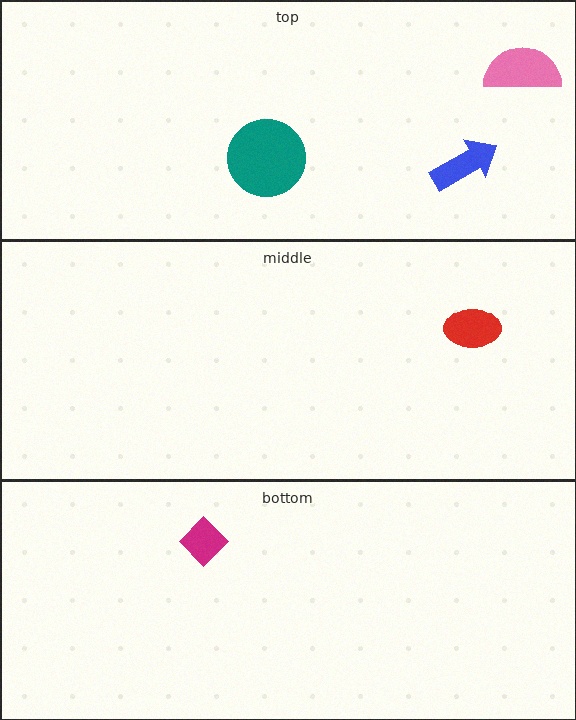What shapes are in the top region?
The teal circle, the pink semicircle, the blue arrow.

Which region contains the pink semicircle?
The top region.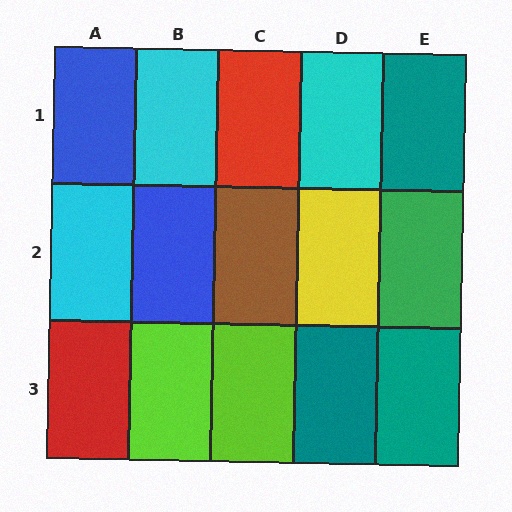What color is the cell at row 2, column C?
Brown.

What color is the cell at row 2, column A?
Cyan.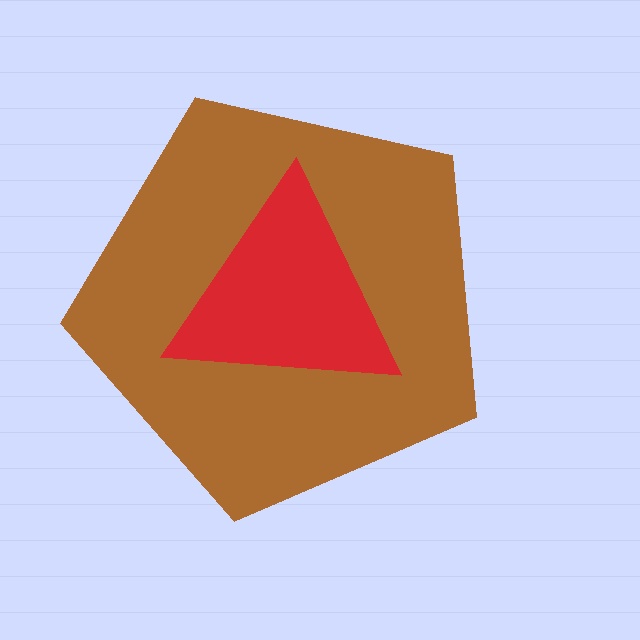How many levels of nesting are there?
2.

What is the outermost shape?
The brown pentagon.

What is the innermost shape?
The red triangle.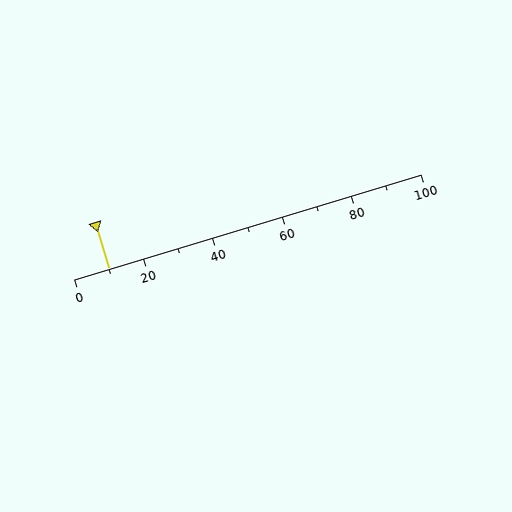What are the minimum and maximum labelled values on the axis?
The axis runs from 0 to 100.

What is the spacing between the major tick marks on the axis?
The major ticks are spaced 20 apart.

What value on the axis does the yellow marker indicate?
The marker indicates approximately 10.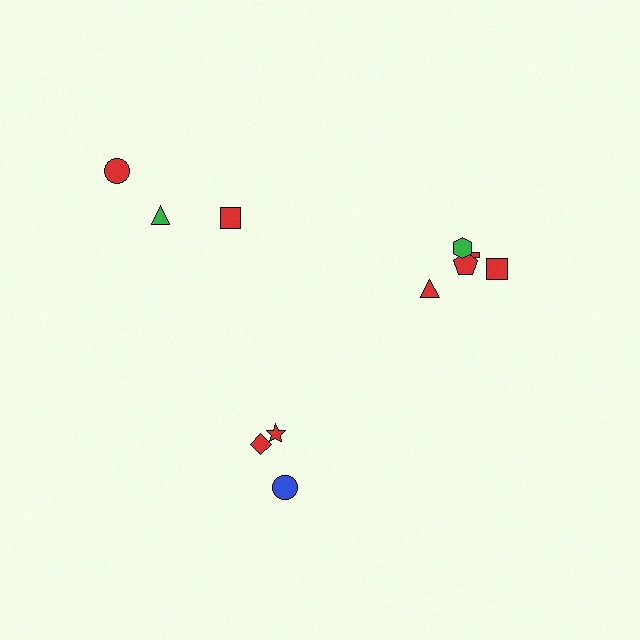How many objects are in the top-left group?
There are 3 objects.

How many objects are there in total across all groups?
There are 11 objects.